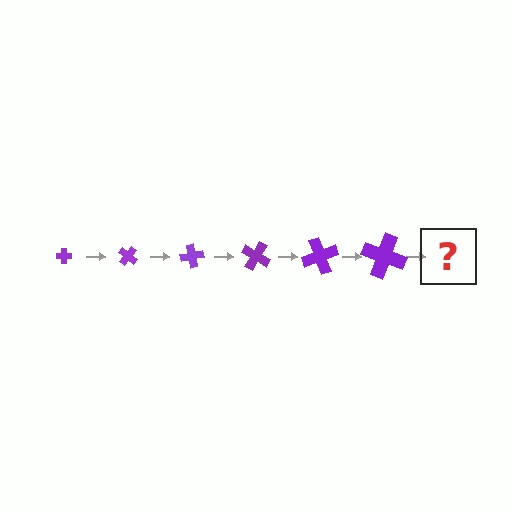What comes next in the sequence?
The next element should be a cross, larger than the previous one and rotated 240 degrees from the start.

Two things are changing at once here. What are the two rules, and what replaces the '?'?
The two rules are that the cross grows larger each step and it rotates 40 degrees each step. The '?' should be a cross, larger than the previous one and rotated 240 degrees from the start.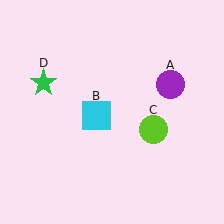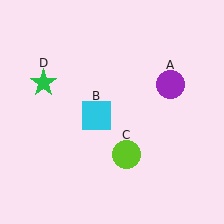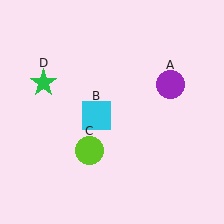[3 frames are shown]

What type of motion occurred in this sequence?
The lime circle (object C) rotated clockwise around the center of the scene.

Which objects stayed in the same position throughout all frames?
Purple circle (object A) and cyan square (object B) and green star (object D) remained stationary.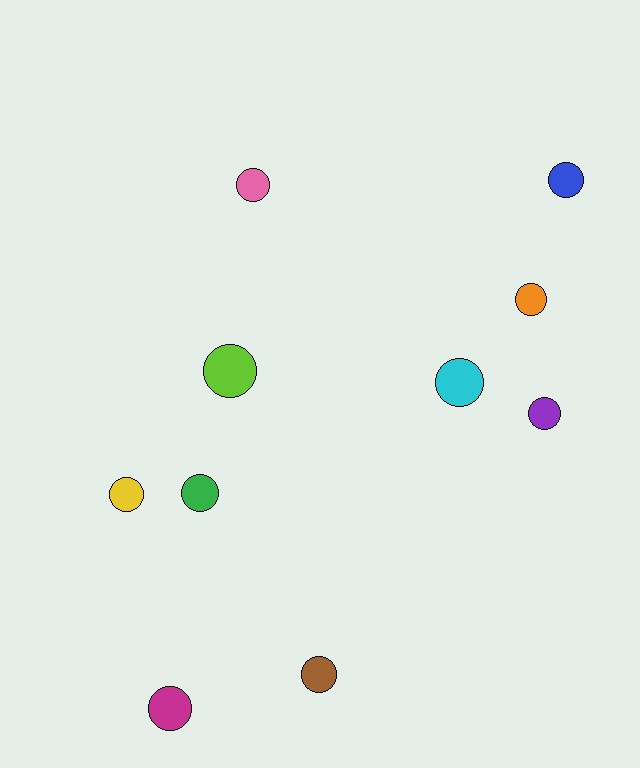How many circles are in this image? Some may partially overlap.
There are 10 circles.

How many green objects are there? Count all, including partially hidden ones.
There is 1 green object.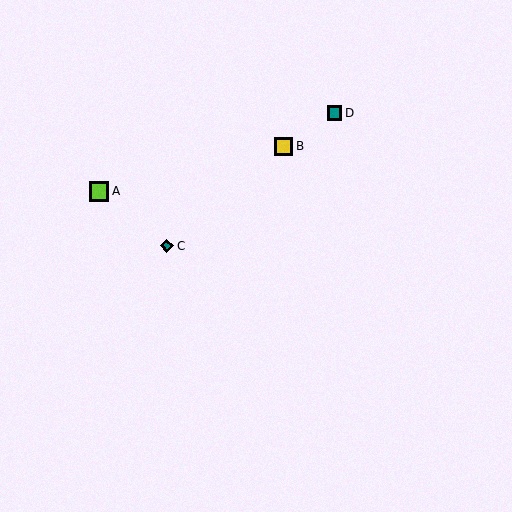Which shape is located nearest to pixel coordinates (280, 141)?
The yellow square (labeled B) at (284, 146) is nearest to that location.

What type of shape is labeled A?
Shape A is a lime square.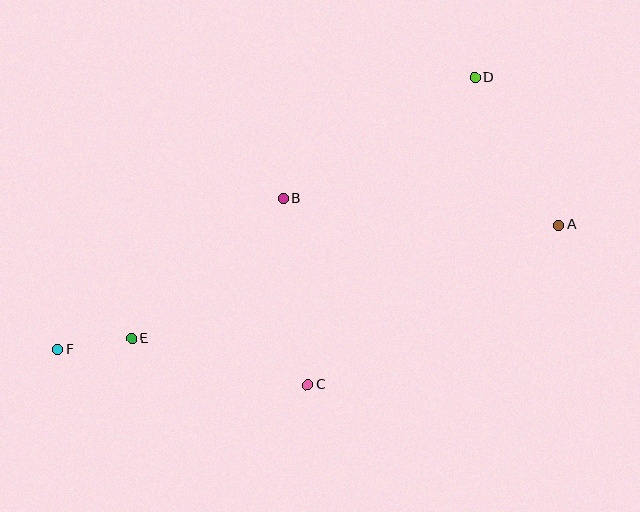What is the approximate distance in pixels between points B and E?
The distance between B and E is approximately 206 pixels.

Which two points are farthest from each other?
Points A and F are farthest from each other.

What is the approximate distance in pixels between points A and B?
The distance between A and B is approximately 277 pixels.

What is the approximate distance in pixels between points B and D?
The distance between B and D is approximately 227 pixels.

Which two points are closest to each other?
Points E and F are closest to each other.